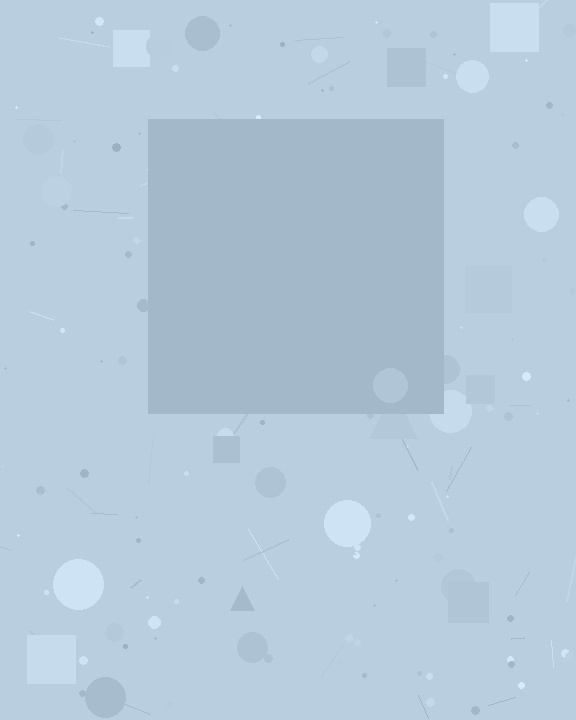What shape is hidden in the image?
A square is hidden in the image.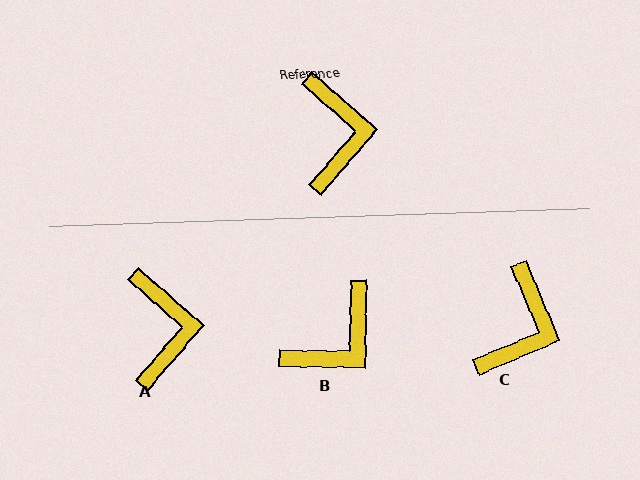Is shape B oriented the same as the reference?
No, it is off by about 50 degrees.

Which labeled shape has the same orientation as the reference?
A.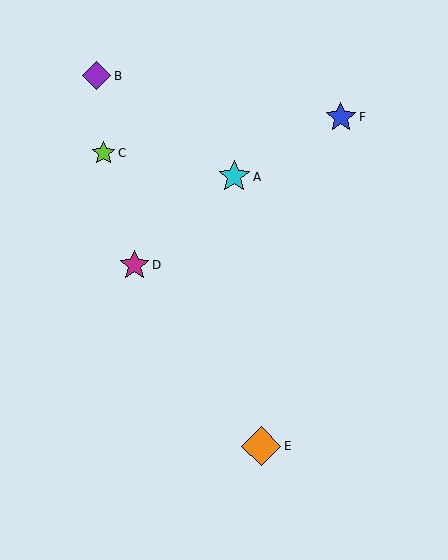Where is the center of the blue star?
The center of the blue star is at (341, 117).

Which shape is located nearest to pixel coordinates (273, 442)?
The orange diamond (labeled E) at (261, 446) is nearest to that location.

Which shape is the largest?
The orange diamond (labeled E) is the largest.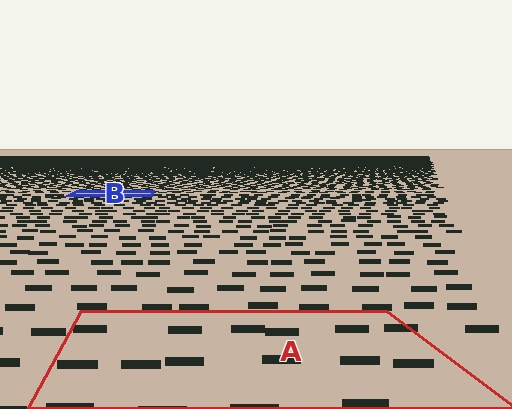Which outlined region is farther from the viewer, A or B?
Region B is farther from the viewer — the texture elements inside it appear smaller and more densely packed.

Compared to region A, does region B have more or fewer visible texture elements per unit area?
Region B has more texture elements per unit area — they are packed more densely because it is farther away.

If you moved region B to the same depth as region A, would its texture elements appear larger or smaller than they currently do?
They would appear larger. At a closer depth, the same texture elements are projected at a bigger on-screen size.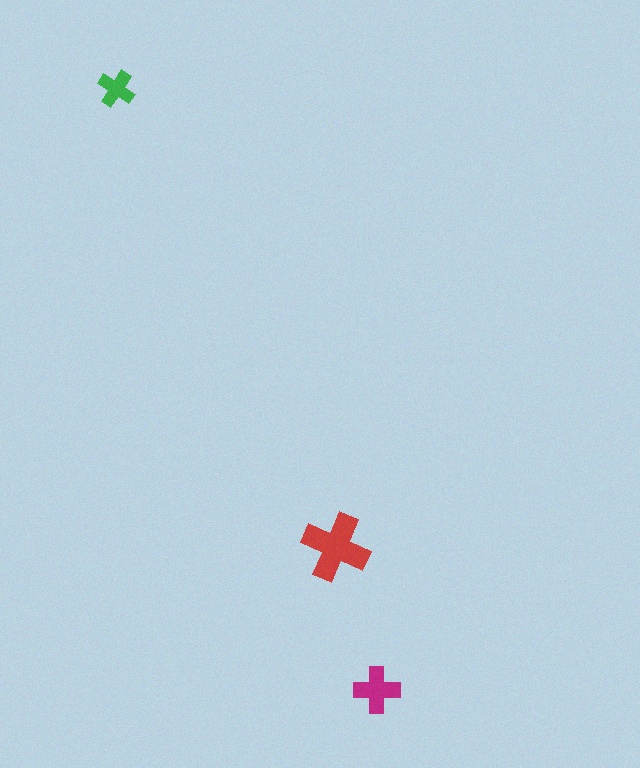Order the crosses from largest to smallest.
the red one, the magenta one, the green one.